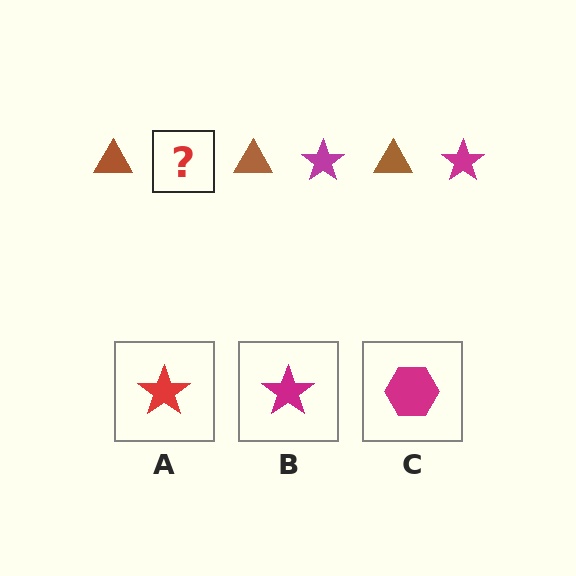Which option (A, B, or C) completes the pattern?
B.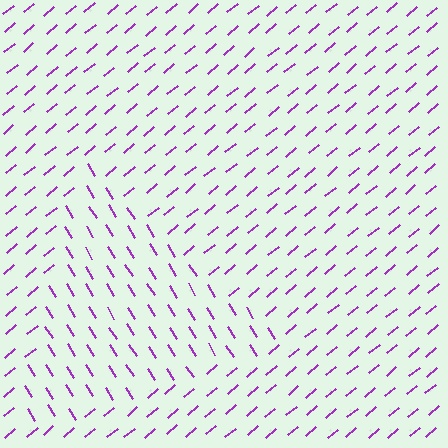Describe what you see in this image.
The image is filled with small purple line segments. A triangle region in the image has lines oriented differently from the surrounding lines, creating a visible texture boundary.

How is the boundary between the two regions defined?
The boundary is defined purely by a change in line orientation (approximately 82 degrees difference). All lines are the same color and thickness.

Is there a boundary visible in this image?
Yes, there is a texture boundary formed by a change in line orientation.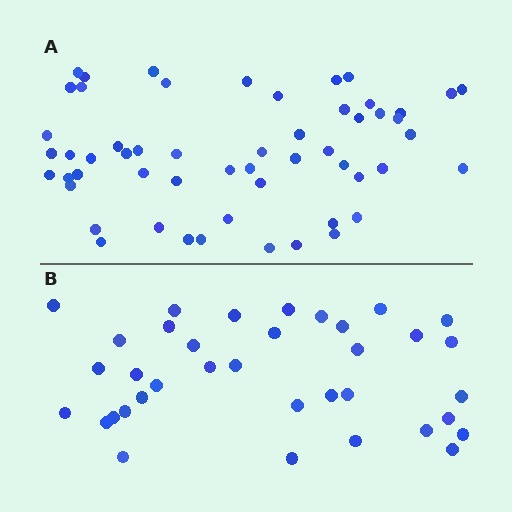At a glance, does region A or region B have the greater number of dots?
Region A (the top region) has more dots.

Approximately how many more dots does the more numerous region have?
Region A has approximately 20 more dots than region B.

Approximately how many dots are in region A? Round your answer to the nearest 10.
About 60 dots. (The exact count is 55, which rounds to 60.)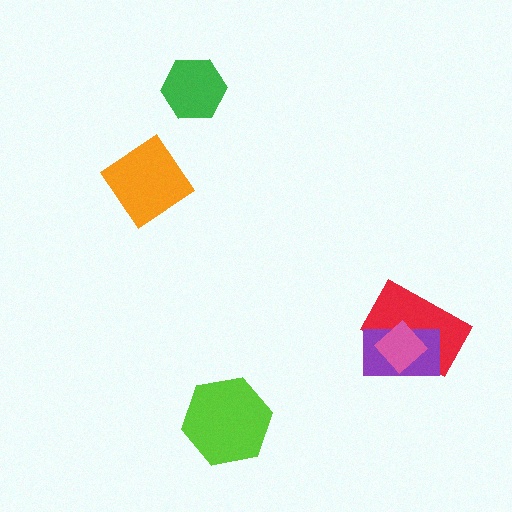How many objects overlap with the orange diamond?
0 objects overlap with the orange diamond.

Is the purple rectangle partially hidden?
Yes, it is partially covered by another shape.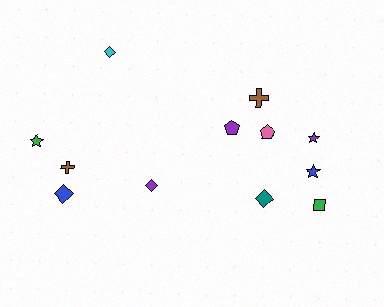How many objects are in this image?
There are 12 objects.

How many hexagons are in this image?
There are no hexagons.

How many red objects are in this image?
There are no red objects.